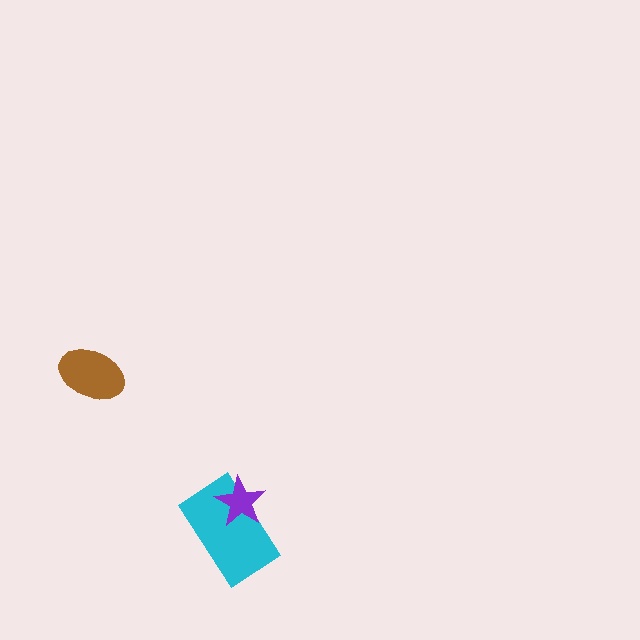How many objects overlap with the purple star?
1 object overlaps with the purple star.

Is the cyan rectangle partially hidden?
Yes, it is partially covered by another shape.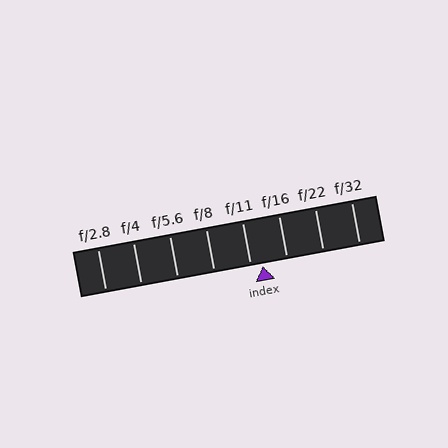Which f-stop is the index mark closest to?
The index mark is closest to f/11.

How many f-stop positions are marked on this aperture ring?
There are 8 f-stop positions marked.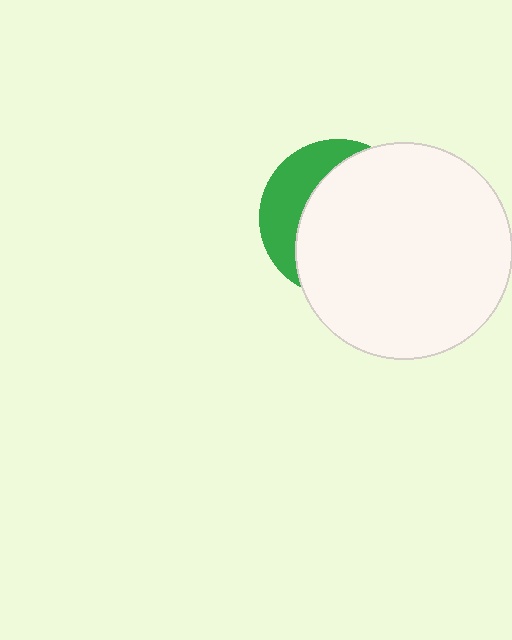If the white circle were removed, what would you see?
You would see the complete green circle.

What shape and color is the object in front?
The object in front is a white circle.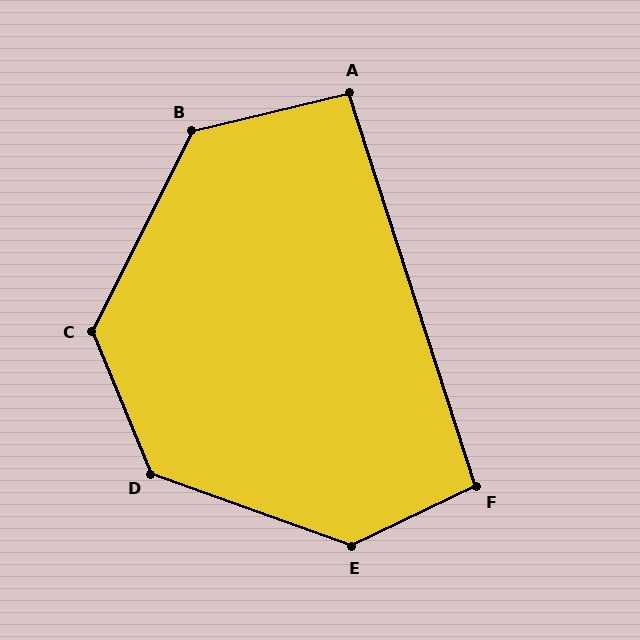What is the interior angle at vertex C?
Approximately 131 degrees (obtuse).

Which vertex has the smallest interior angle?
A, at approximately 94 degrees.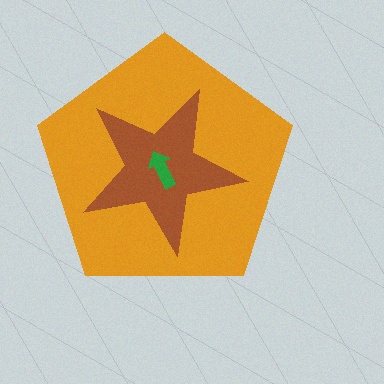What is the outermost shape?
The orange pentagon.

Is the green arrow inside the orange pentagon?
Yes.